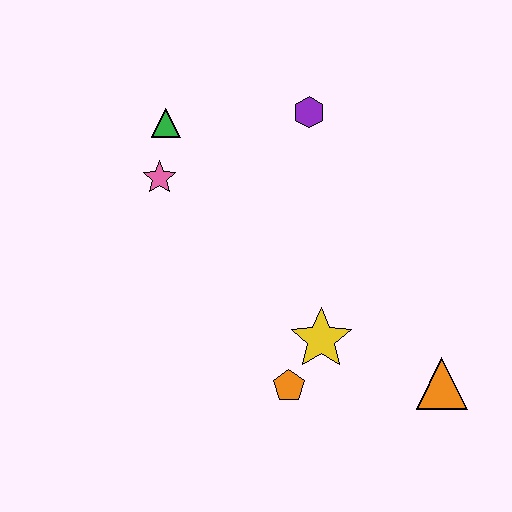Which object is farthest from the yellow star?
The green triangle is farthest from the yellow star.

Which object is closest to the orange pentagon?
The yellow star is closest to the orange pentagon.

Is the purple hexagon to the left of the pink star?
No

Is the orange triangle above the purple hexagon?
No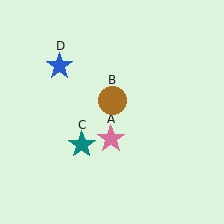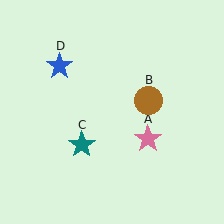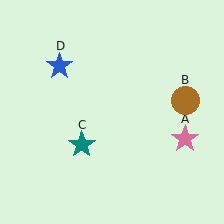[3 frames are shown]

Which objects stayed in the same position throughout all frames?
Teal star (object C) and blue star (object D) remained stationary.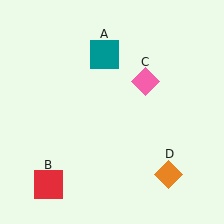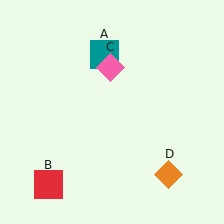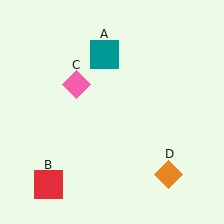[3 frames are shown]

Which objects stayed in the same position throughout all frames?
Teal square (object A) and red square (object B) and orange diamond (object D) remained stationary.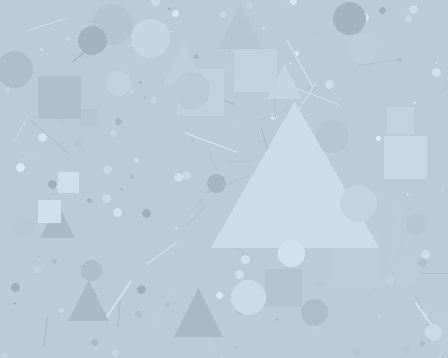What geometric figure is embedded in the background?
A triangle is embedded in the background.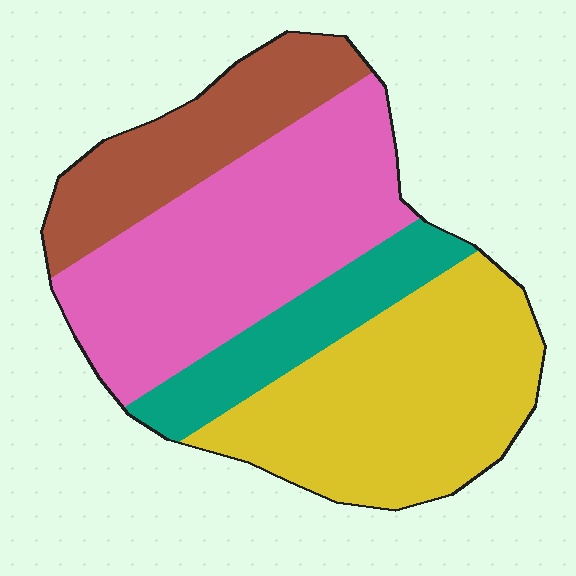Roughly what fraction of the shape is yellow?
Yellow covers around 35% of the shape.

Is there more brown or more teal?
Brown.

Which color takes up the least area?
Teal, at roughly 15%.